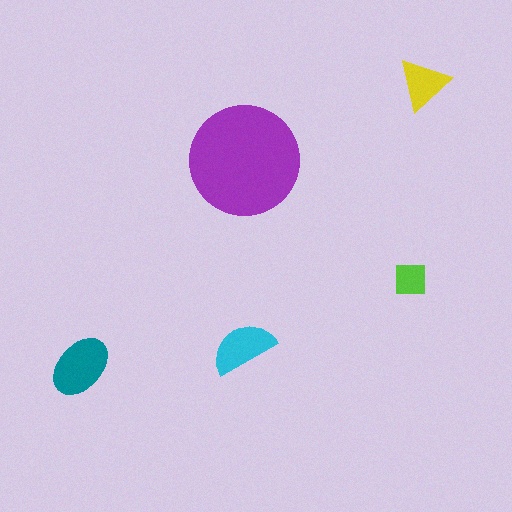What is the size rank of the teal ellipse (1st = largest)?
2nd.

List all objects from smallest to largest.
The lime square, the yellow triangle, the cyan semicircle, the teal ellipse, the purple circle.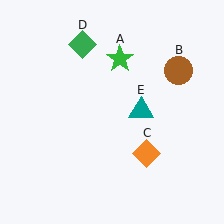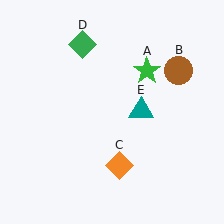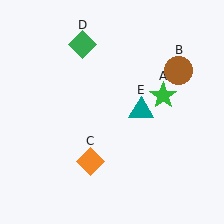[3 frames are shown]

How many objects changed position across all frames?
2 objects changed position: green star (object A), orange diamond (object C).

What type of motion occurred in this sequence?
The green star (object A), orange diamond (object C) rotated clockwise around the center of the scene.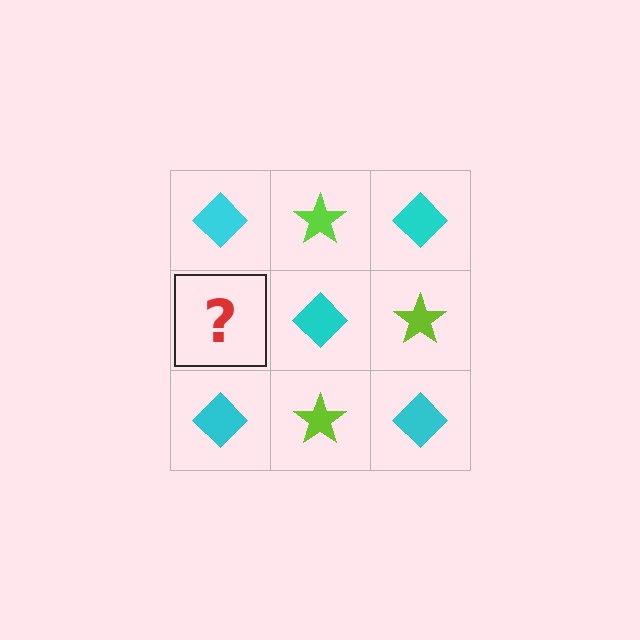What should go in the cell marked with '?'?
The missing cell should contain a lime star.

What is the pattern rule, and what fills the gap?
The rule is that it alternates cyan diamond and lime star in a checkerboard pattern. The gap should be filled with a lime star.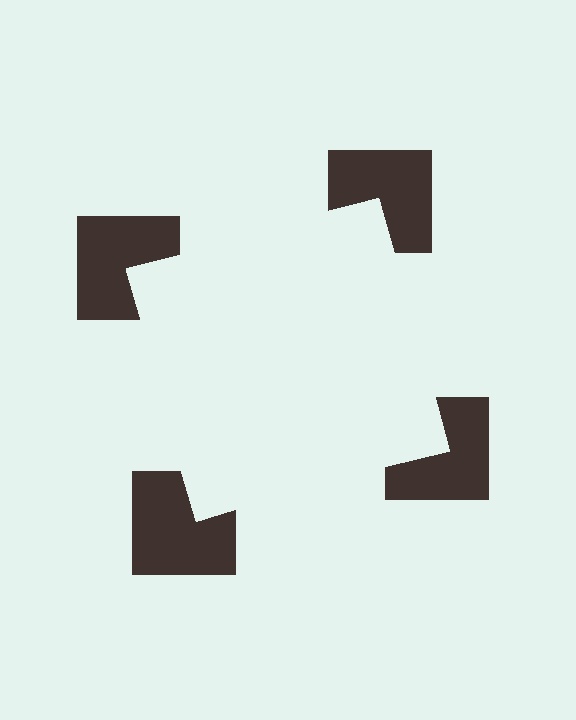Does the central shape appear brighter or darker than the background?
It typically appears slightly brighter than the background, even though no actual brightness change is drawn.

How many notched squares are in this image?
There are 4 — one at each vertex of the illusory square.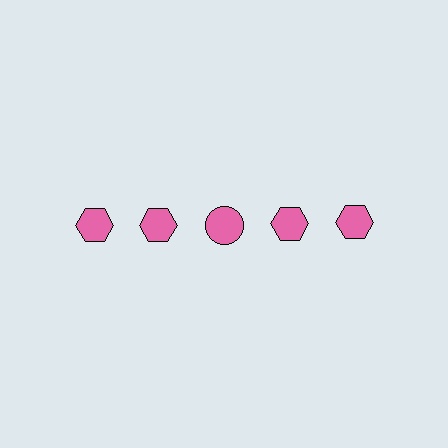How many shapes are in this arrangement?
There are 5 shapes arranged in a grid pattern.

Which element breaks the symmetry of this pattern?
The pink circle in the top row, center column breaks the symmetry. All other shapes are pink hexagons.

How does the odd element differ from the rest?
It has a different shape: circle instead of hexagon.